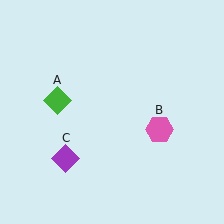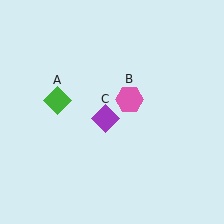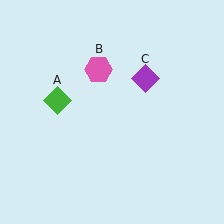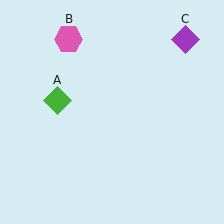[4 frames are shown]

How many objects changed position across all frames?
2 objects changed position: pink hexagon (object B), purple diamond (object C).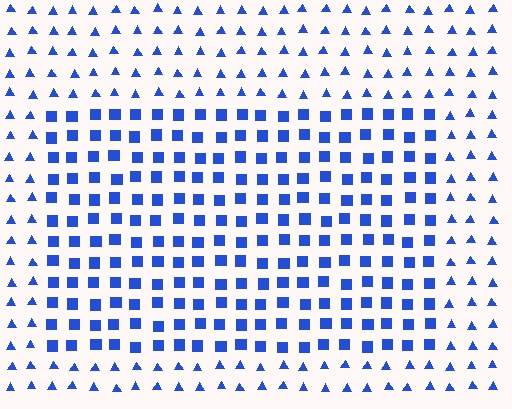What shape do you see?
I see a rectangle.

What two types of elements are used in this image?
The image uses squares inside the rectangle region and triangles outside it.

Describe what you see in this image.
The image is filled with small blue elements arranged in a uniform grid. A rectangle-shaped region contains squares, while the surrounding area contains triangles. The boundary is defined purely by the change in element shape.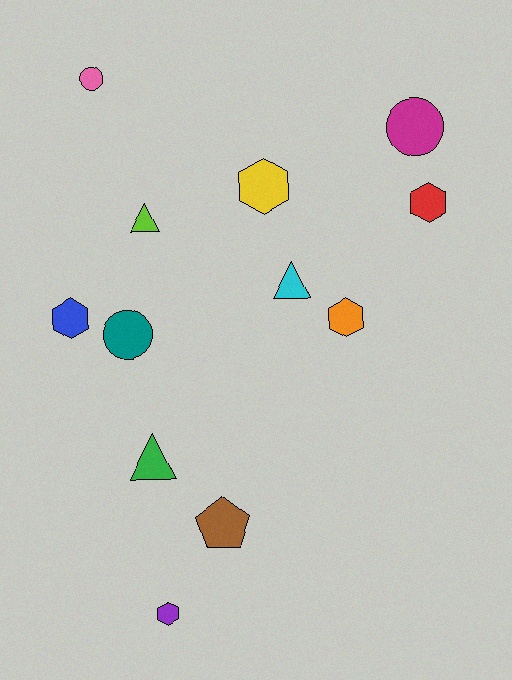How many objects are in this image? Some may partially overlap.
There are 12 objects.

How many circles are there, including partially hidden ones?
There are 3 circles.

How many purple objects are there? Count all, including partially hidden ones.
There is 1 purple object.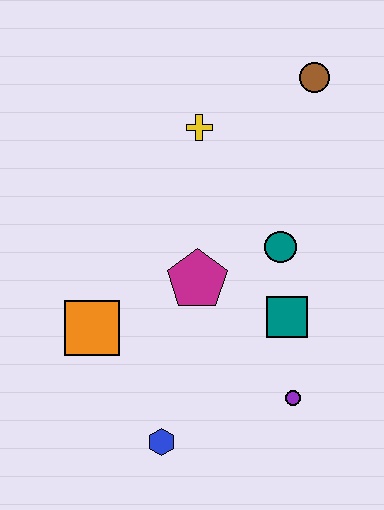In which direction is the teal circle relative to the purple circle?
The teal circle is above the purple circle.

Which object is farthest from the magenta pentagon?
The brown circle is farthest from the magenta pentagon.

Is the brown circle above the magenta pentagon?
Yes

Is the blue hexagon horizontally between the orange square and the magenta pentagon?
Yes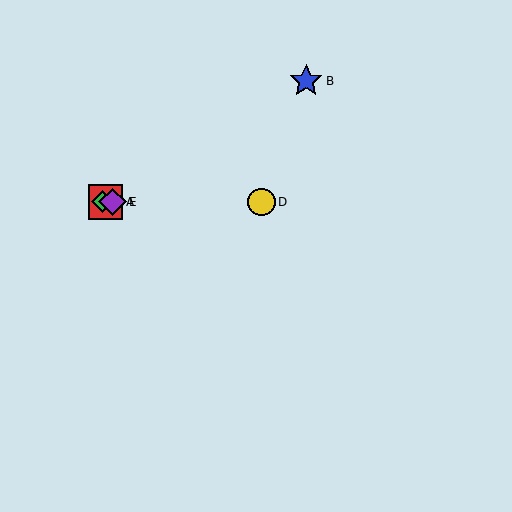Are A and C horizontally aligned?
Yes, both are at y≈202.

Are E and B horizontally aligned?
No, E is at y≈202 and B is at y≈81.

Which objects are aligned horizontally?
Objects A, C, D, E are aligned horizontally.